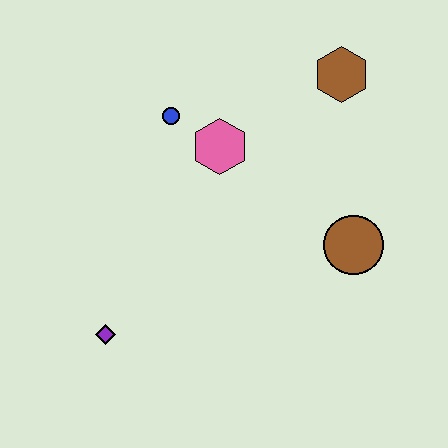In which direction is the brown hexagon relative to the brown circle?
The brown hexagon is above the brown circle.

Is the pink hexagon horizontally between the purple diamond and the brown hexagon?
Yes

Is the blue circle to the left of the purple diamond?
No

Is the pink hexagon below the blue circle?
Yes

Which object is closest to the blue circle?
The pink hexagon is closest to the blue circle.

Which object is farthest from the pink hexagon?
The purple diamond is farthest from the pink hexagon.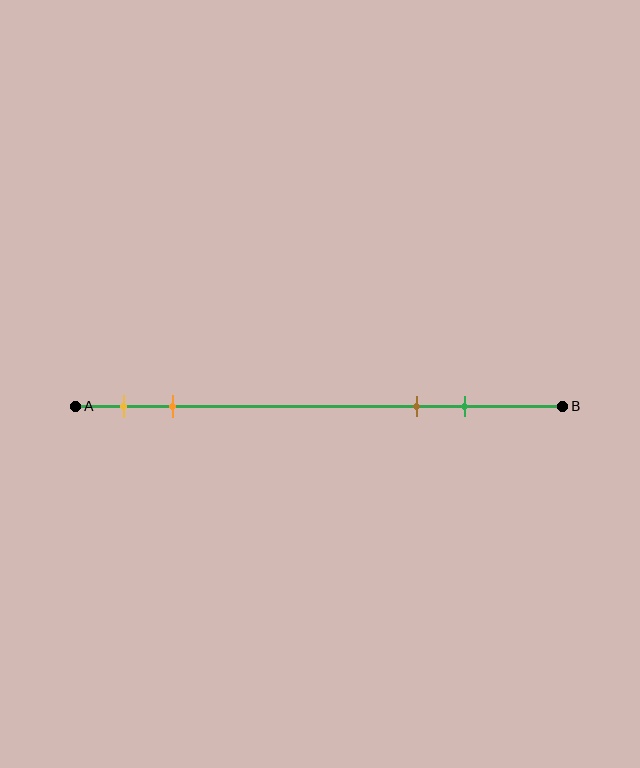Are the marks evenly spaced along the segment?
No, the marks are not evenly spaced.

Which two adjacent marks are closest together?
The yellow and orange marks are the closest adjacent pair.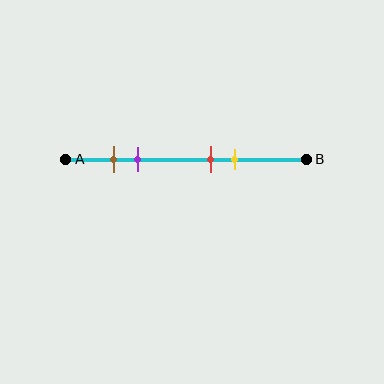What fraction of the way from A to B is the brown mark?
The brown mark is approximately 20% (0.2) of the way from A to B.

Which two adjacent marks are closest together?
The brown and purple marks are the closest adjacent pair.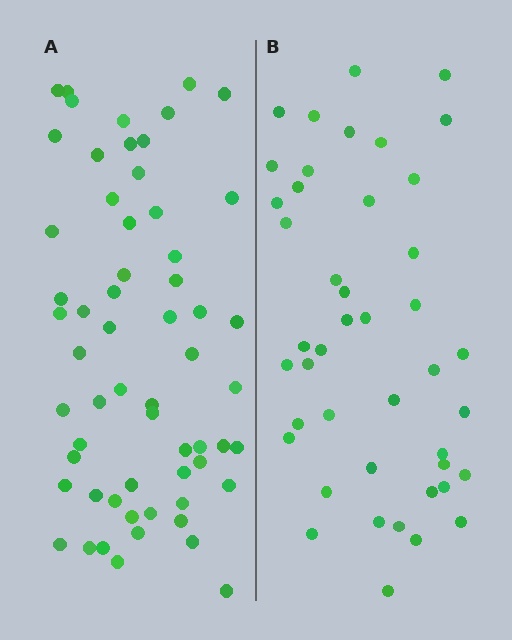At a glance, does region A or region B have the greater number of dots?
Region A (the left region) has more dots.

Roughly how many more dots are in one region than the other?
Region A has approximately 15 more dots than region B.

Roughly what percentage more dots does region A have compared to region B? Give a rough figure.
About 35% more.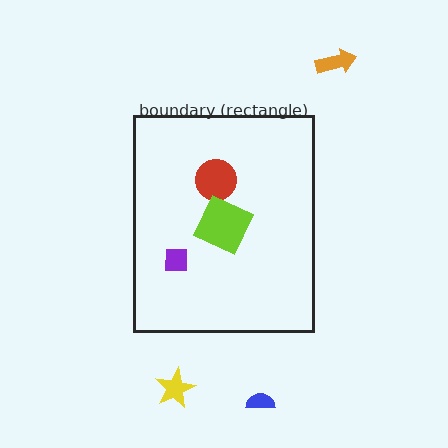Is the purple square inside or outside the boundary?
Inside.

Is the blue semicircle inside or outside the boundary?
Outside.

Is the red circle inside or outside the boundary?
Inside.